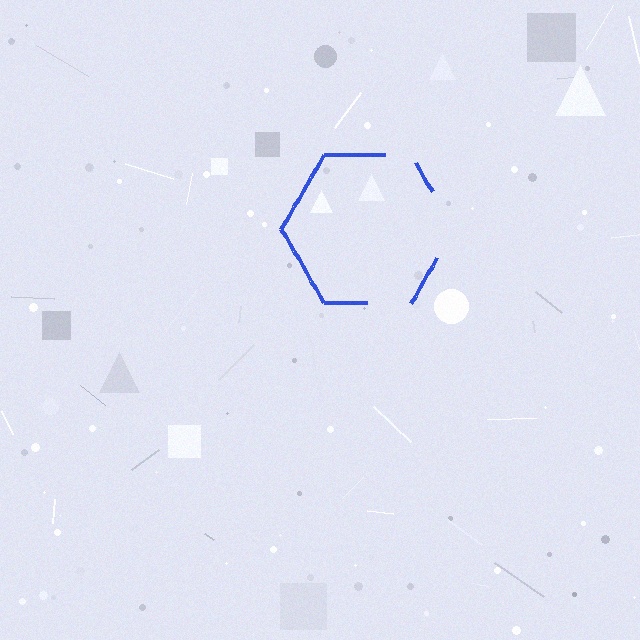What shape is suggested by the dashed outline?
The dashed outline suggests a hexagon.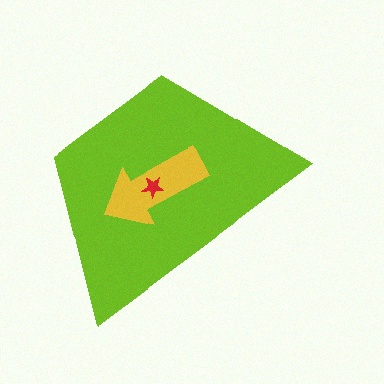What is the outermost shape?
The lime trapezoid.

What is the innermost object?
The red star.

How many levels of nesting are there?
3.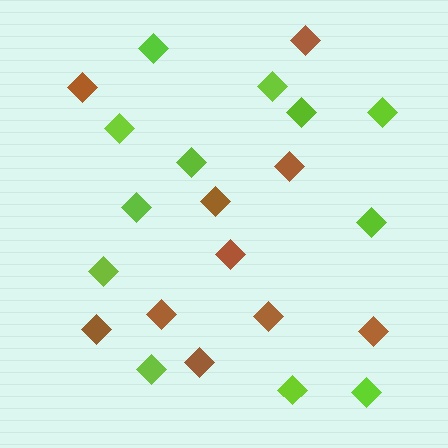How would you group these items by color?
There are 2 groups: one group of lime diamonds (12) and one group of brown diamonds (10).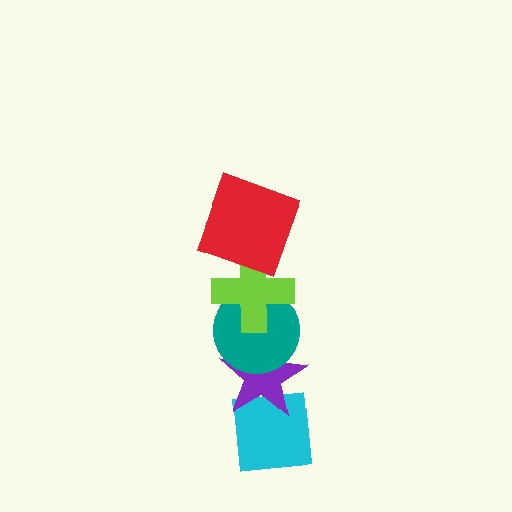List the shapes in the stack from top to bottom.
From top to bottom: the red square, the lime cross, the teal circle, the purple star, the cyan square.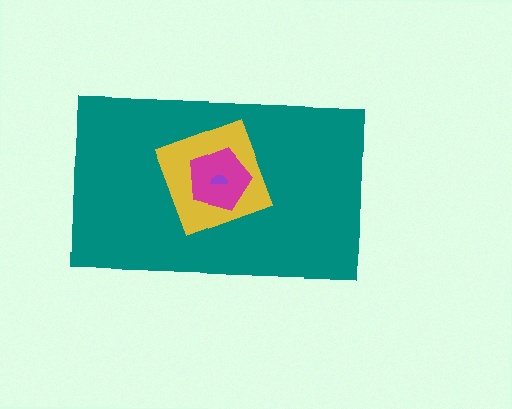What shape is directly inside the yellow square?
The magenta pentagon.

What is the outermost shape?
The teal rectangle.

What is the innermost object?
The purple semicircle.